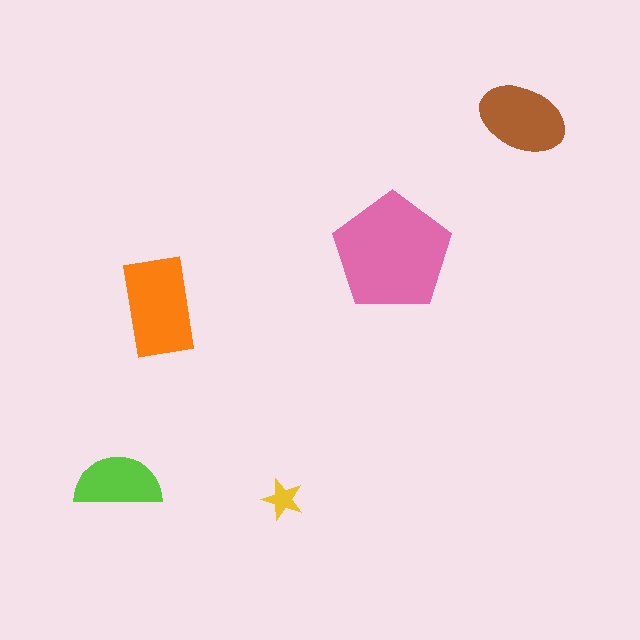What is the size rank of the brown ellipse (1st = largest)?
3rd.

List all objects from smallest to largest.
The yellow star, the lime semicircle, the brown ellipse, the orange rectangle, the pink pentagon.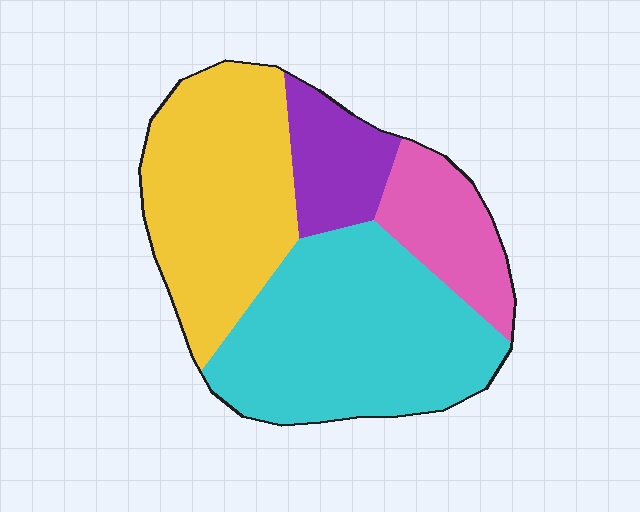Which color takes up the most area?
Cyan, at roughly 40%.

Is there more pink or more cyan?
Cyan.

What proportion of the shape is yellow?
Yellow covers 34% of the shape.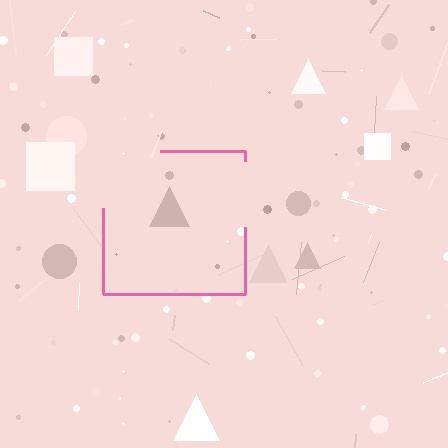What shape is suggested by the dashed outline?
The dashed outline suggests a square.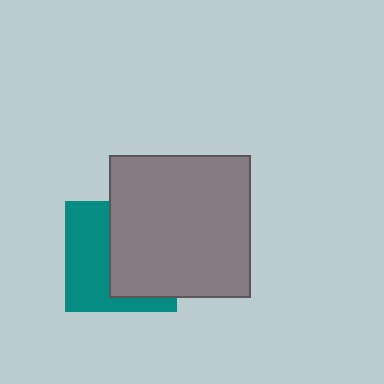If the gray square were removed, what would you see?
You would see the complete teal square.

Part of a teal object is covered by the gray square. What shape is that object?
It is a square.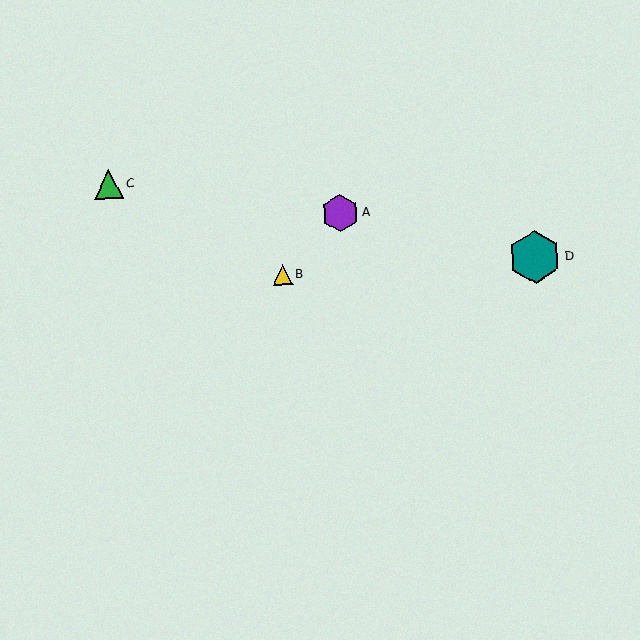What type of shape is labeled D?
Shape D is a teal hexagon.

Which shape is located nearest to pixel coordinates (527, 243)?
The teal hexagon (labeled D) at (535, 257) is nearest to that location.